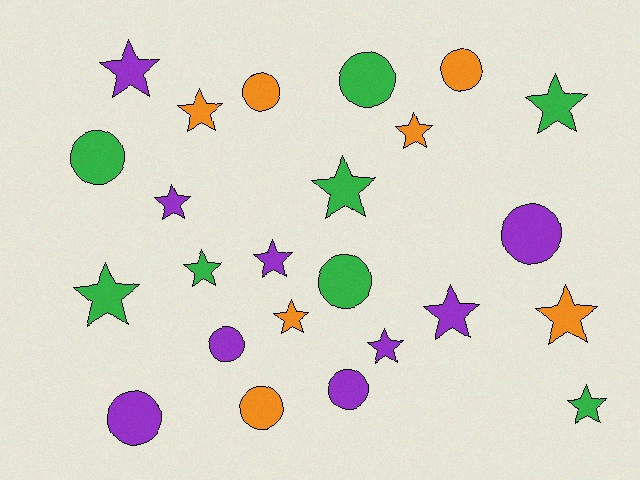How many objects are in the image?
There are 24 objects.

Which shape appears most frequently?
Star, with 14 objects.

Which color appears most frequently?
Purple, with 9 objects.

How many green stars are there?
There are 5 green stars.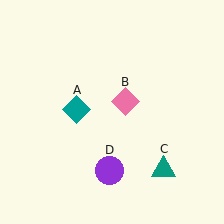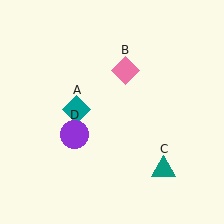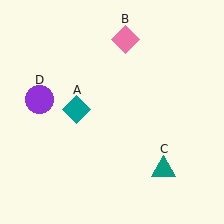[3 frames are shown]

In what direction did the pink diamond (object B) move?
The pink diamond (object B) moved up.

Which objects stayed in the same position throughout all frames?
Teal diamond (object A) and teal triangle (object C) remained stationary.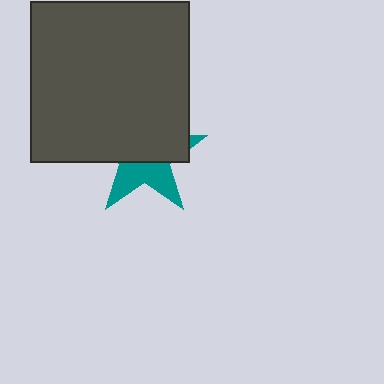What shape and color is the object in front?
The object in front is a dark gray rectangle.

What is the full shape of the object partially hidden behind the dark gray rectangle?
The partially hidden object is a teal star.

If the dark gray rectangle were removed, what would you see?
You would see the complete teal star.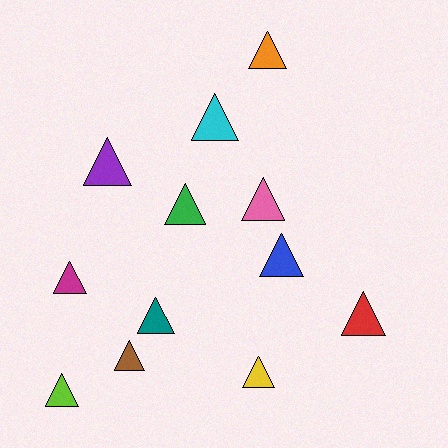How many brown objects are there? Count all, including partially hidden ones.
There is 1 brown object.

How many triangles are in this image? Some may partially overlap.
There are 12 triangles.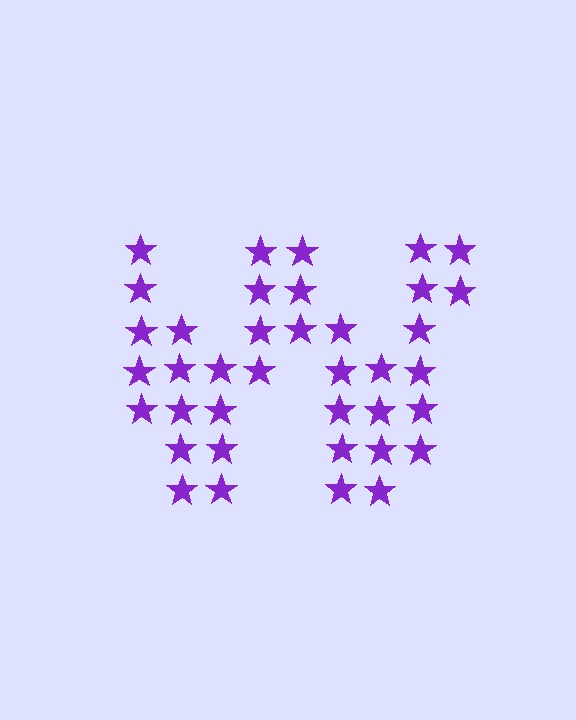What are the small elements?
The small elements are stars.